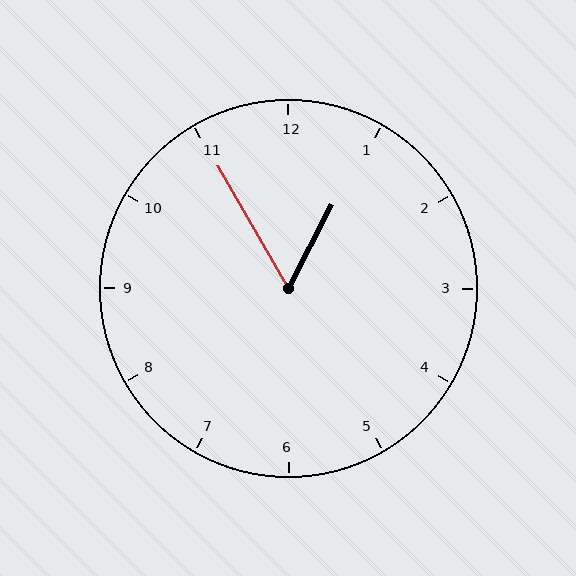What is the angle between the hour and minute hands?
Approximately 58 degrees.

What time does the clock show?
12:55.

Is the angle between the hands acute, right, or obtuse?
It is acute.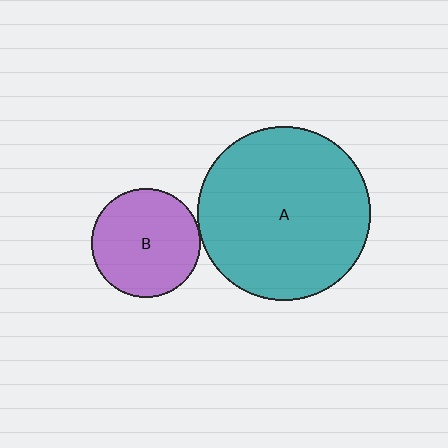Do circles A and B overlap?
Yes.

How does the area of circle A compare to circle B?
Approximately 2.5 times.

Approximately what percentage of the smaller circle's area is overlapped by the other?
Approximately 5%.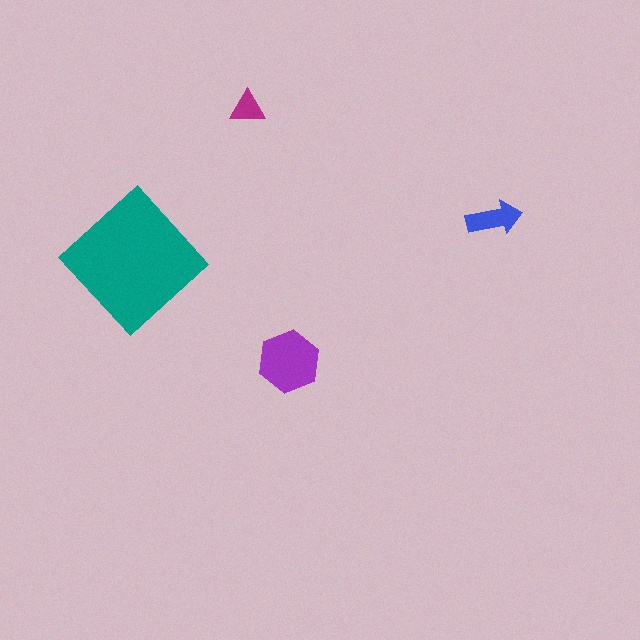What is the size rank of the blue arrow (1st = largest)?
3rd.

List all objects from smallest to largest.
The magenta triangle, the blue arrow, the purple hexagon, the teal diamond.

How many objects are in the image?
There are 4 objects in the image.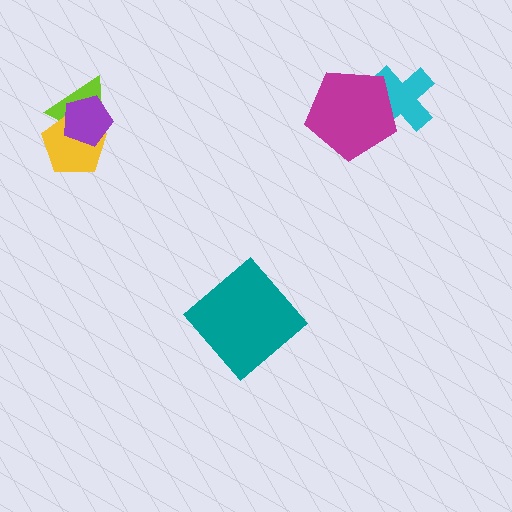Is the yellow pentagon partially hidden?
Yes, it is partially covered by another shape.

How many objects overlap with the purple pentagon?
2 objects overlap with the purple pentagon.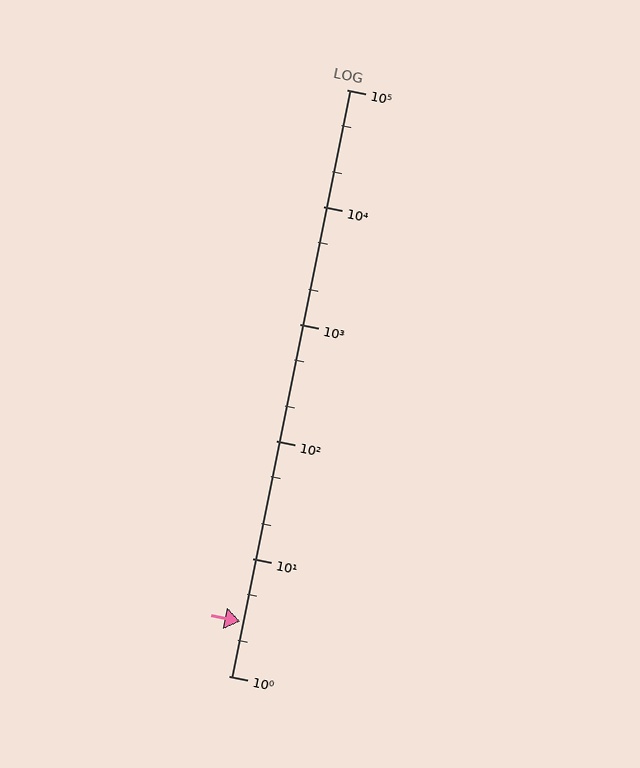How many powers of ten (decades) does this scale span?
The scale spans 5 decades, from 1 to 100000.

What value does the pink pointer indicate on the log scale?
The pointer indicates approximately 2.9.